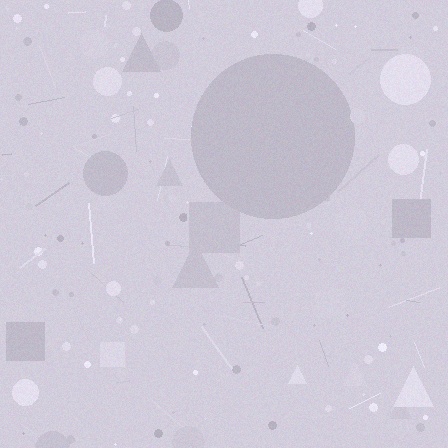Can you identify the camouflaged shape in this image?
The camouflaged shape is a circle.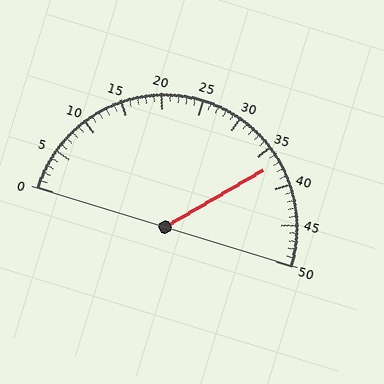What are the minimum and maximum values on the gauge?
The gauge ranges from 0 to 50.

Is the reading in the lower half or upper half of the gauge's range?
The reading is in the upper half of the range (0 to 50).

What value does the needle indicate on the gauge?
The needle indicates approximately 37.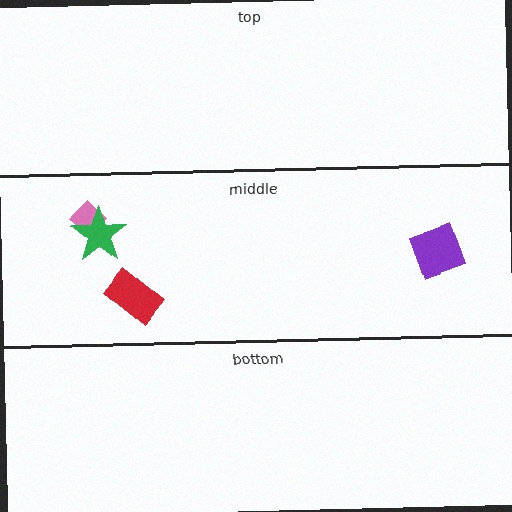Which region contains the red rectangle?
The middle region.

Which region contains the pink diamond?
The middle region.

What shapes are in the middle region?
The pink diamond, the red rectangle, the purple square, the green star.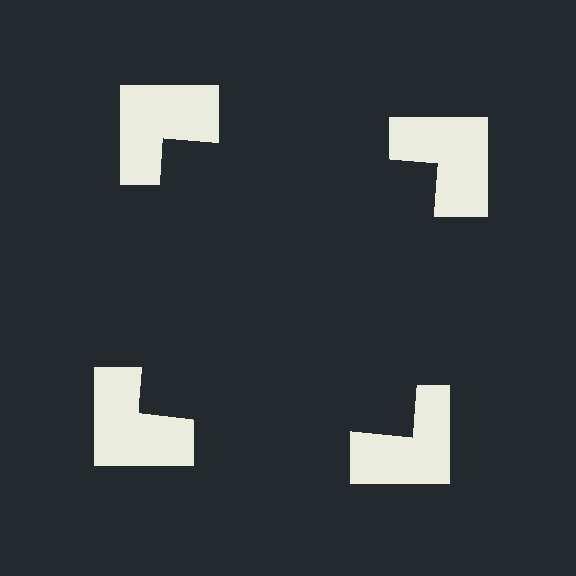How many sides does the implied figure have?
4 sides.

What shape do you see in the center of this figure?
An illusory square — its edges are inferred from the aligned wedge cuts in the notched squares, not physically drawn.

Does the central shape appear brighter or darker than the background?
It typically appears slightly darker than the background, even though no actual brightness change is drawn.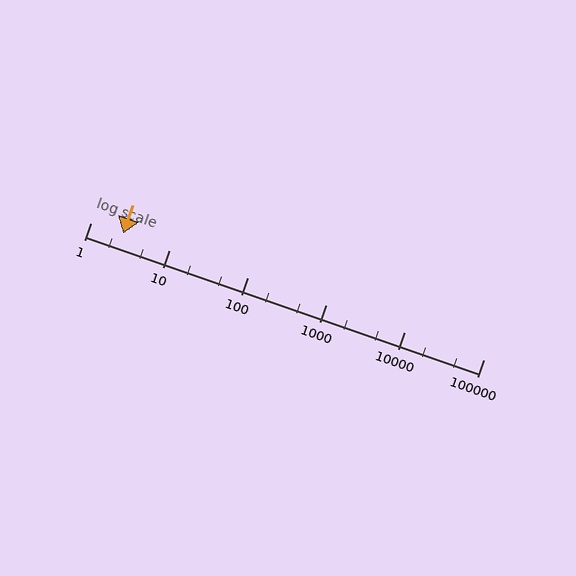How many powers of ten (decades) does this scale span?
The scale spans 5 decades, from 1 to 100000.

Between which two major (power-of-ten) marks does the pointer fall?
The pointer is between 1 and 10.